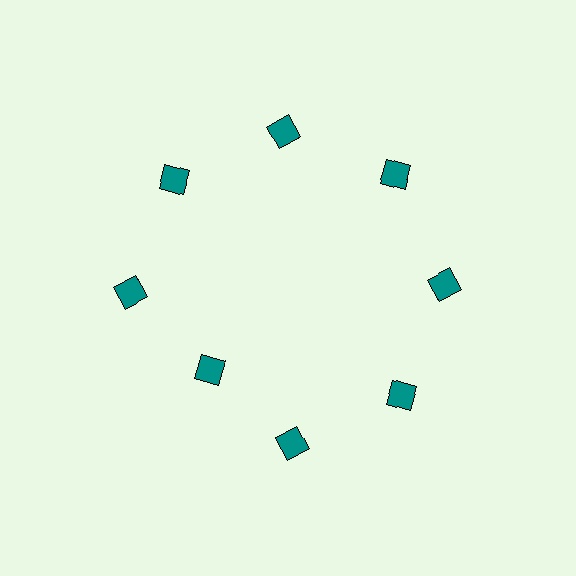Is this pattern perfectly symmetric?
No. The 8 teal squares are arranged in a ring, but one element near the 8 o'clock position is pulled inward toward the center, breaking the 8-fold rotational symmetry.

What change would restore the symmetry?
The symmetry would be restored by moving it outward, back onto the ring so that all 8 squares sit at equal angles and equal distance from the center.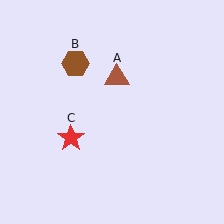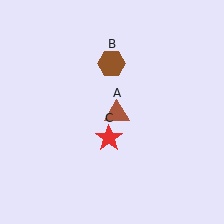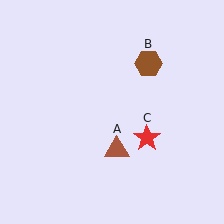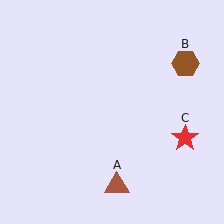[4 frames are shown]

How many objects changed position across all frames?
3 objects changed position: brown triangle (object A), brown hexagon (object B), red star (object C).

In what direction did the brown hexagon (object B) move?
The brown hexagon (object B) moved right.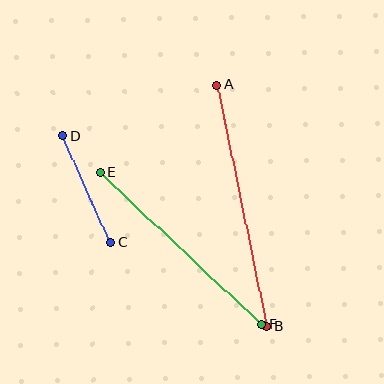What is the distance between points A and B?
The distance is approximately 247 pixels.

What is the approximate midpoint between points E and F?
The midpoint is at approximately (181, 249) pixels.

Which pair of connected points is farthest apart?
Points A and B are farthest apart.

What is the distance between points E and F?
The distance is approximately 222 pixels.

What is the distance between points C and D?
The distance is approximately 117 pixels.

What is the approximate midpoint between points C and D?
The midpoint is at approximately (87, 189) pixels.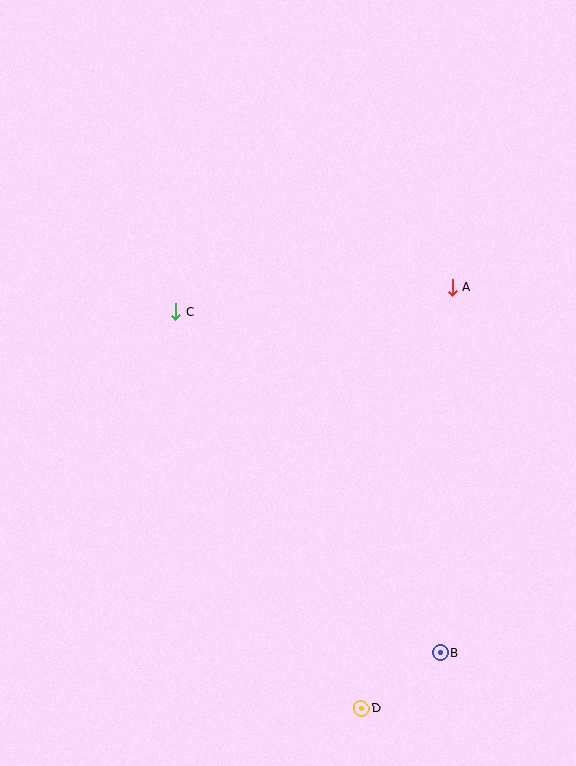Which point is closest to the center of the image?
Point C at (176, 312) is closest to the center.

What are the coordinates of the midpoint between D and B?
The midpoint between D and B is at (401, 681).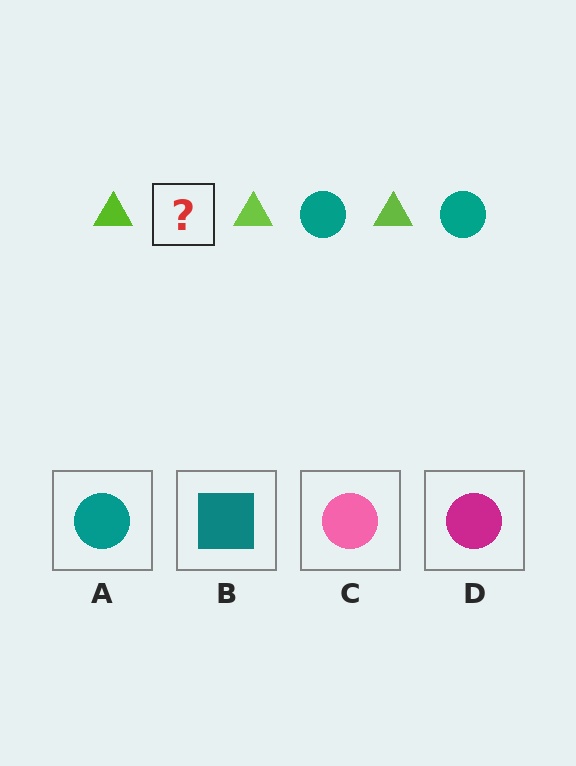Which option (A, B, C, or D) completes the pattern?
A.